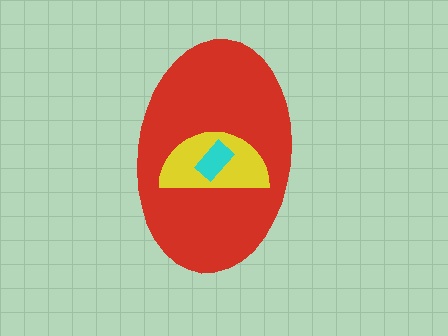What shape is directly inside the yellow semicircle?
The cyan rectangle.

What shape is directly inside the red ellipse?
The yellow semicircle.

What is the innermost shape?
The cyan rectangle.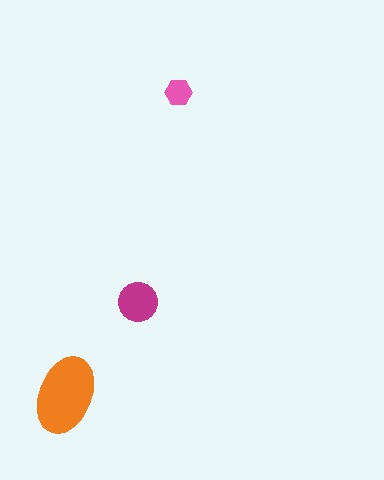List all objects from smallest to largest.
The pink hexagon, the magenta circle, the orange ellipse.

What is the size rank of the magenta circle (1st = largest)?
2nd.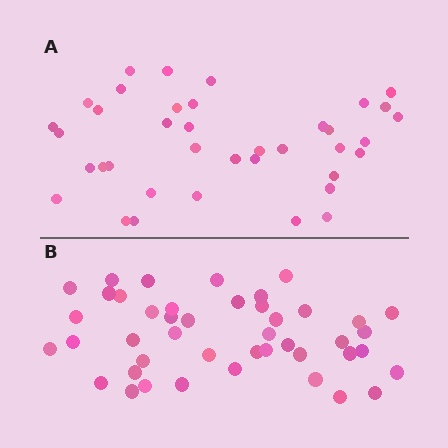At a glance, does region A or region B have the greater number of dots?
Region B (the bottom region) has more dots.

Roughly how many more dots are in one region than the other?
Region B has about 6 more dots than region A.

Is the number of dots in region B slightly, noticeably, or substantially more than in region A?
Region B has only slightly more — the two regions are fairly close. The ratio is roughly 1.2 to 1.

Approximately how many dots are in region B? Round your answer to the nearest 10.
About 40 dots. (The exact count is 44, which rounds to 40.)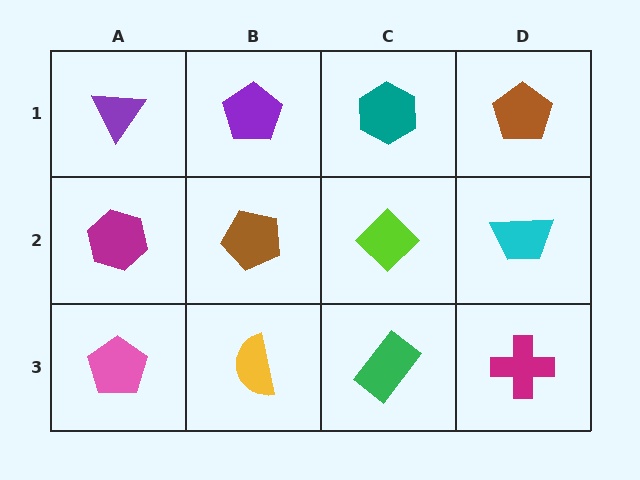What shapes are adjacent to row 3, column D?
A cyan trapezoid (row 2, column D), a green rectangle (row 3, column C).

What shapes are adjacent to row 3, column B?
A brown pentagon (row 2, column B), a pink pentagon (row 3, column A), a green rectangle (row 3, column C).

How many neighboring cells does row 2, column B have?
4.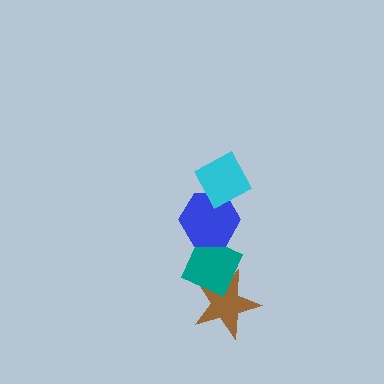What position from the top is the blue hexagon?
The blue hexagon is 2nd from the top.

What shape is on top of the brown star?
The teal diamond is on top of the brown star.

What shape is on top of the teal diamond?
The blue hexagon is on top of the teal diamond.